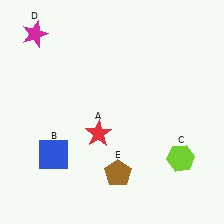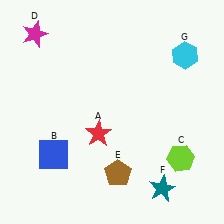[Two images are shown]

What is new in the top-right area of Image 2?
A cyan hexagon (G) was added in the top-right area of Image 2.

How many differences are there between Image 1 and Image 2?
There are 2 differences between the two images.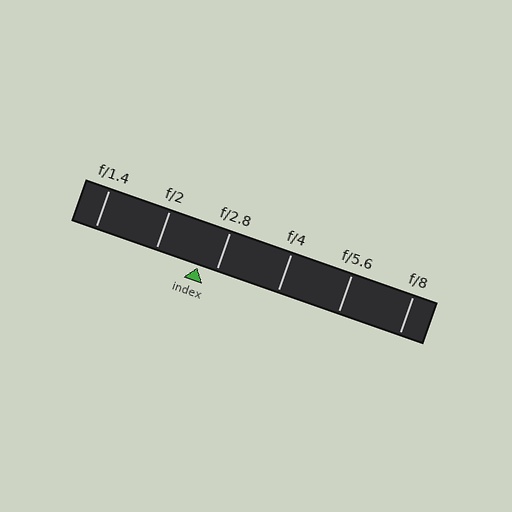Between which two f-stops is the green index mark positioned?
The index mark is between f/2 and f/2.8.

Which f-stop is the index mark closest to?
The index mark is closest to f/2.8.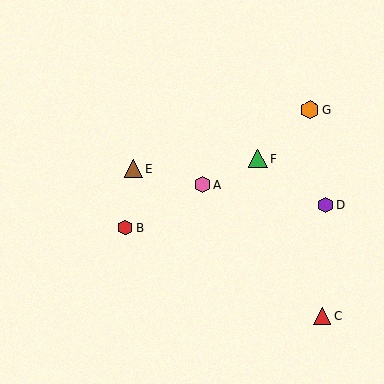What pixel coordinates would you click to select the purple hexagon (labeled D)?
Click at (325, 205) to select the purple hexagon D.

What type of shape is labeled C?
Shape C is a red triangle.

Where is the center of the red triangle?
The center of the red triangle is at (322, 316).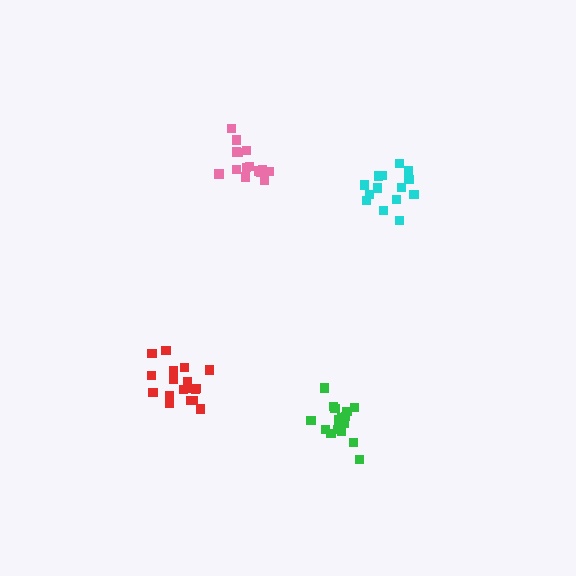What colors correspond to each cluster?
The clusters are colored: cyan, red, green, pink.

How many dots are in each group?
Group 1: 14 dots, Group 2: 18 dots, Group 3: 17 dots, Group 4: 15 dots (64 total).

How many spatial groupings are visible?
There are 4 spatial groupings.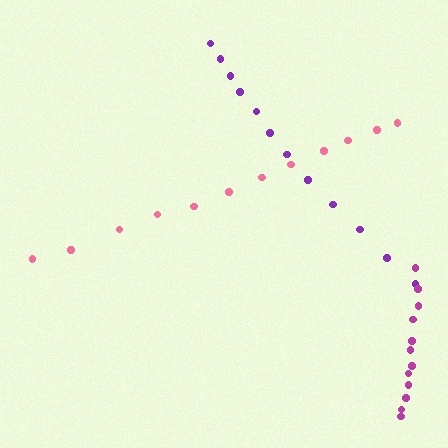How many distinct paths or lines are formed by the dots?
There are 3 distinct paths.